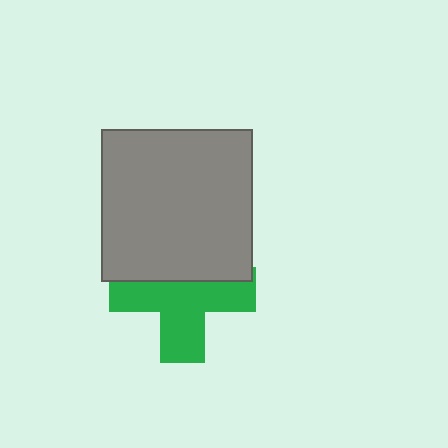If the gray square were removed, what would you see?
You would see the complete green cross.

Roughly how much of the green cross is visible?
About half of it is visible (roughly 61%).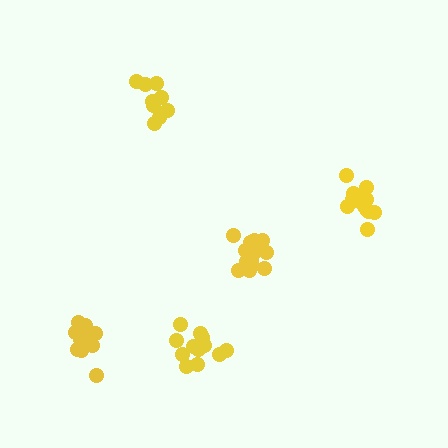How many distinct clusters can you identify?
There are 5 distinct clusters.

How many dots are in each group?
Group 1: 10 dots, Group 2: 13 dots, Group 3: 9 dots, Group 4: 12 dots, Group 5: 13 dots (57 total).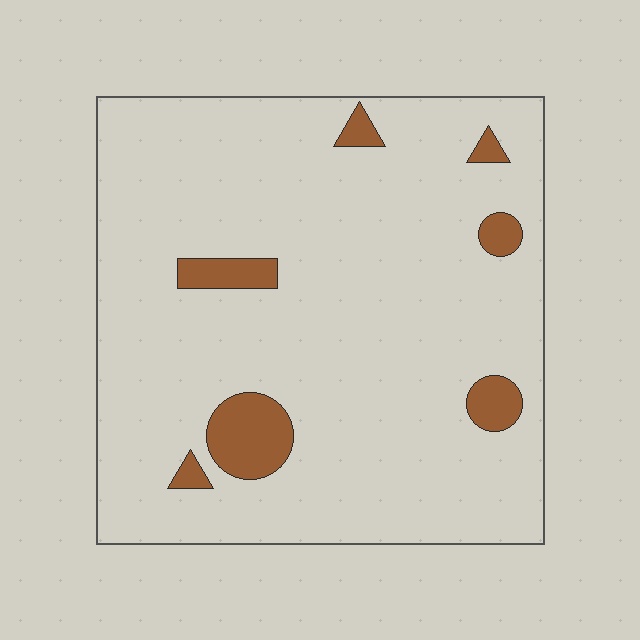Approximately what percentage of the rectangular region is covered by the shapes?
Approximately 10%.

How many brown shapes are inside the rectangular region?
7.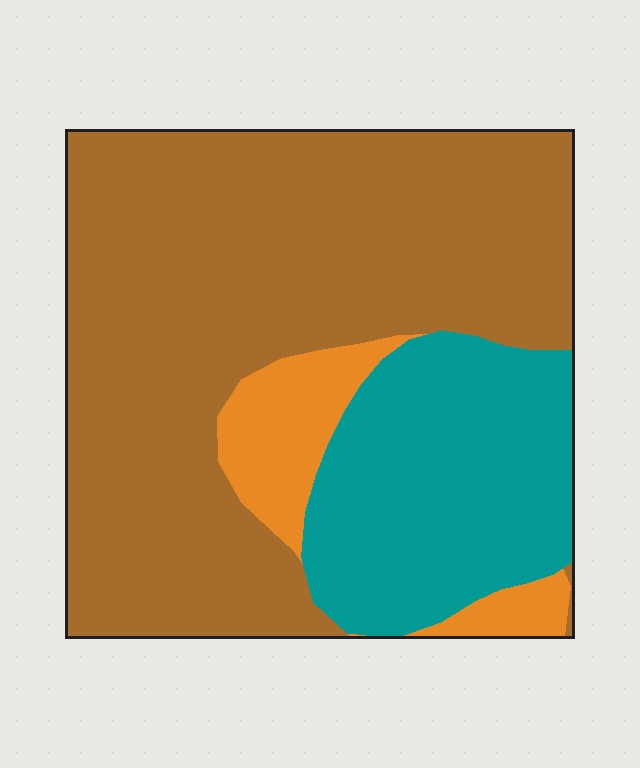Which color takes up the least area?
Orange, at roughly 10%.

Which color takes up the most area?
Brown, at roughly 65%.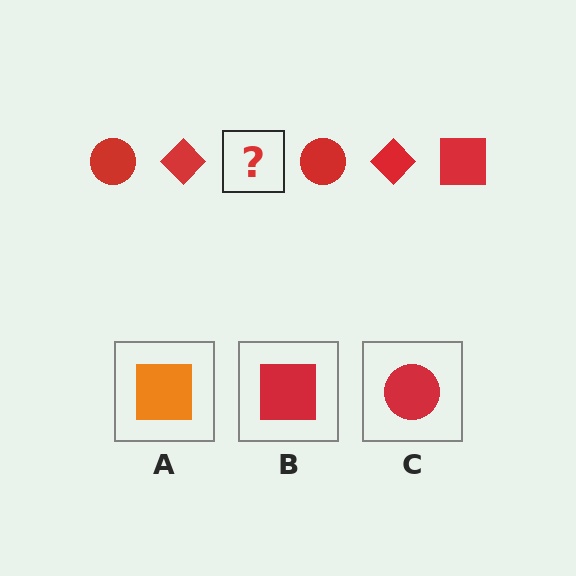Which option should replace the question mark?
Option B.